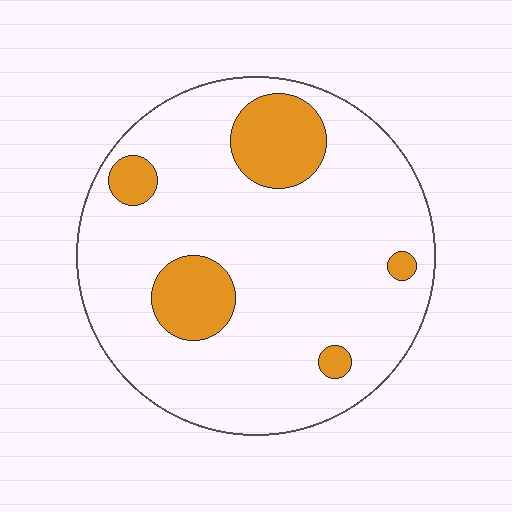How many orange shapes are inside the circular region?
5.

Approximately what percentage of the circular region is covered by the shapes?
Approximately 15%.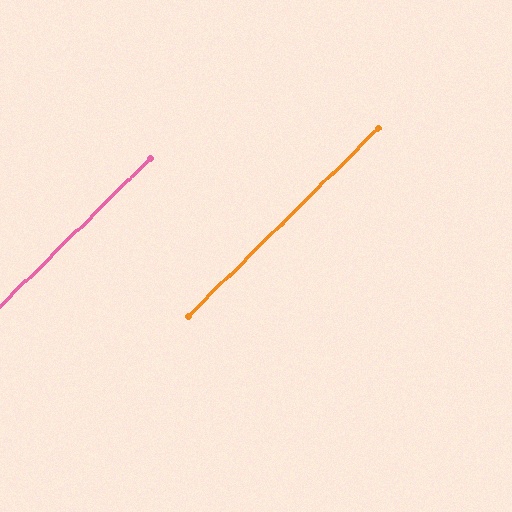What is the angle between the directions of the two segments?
Approximately 0 degrees.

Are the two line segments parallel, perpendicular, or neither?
Parallel — their directions differ by only 0.3°.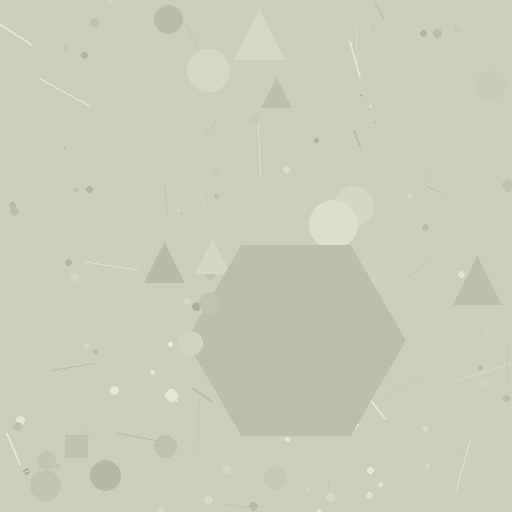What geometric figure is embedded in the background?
A hexagon is embedded in the background.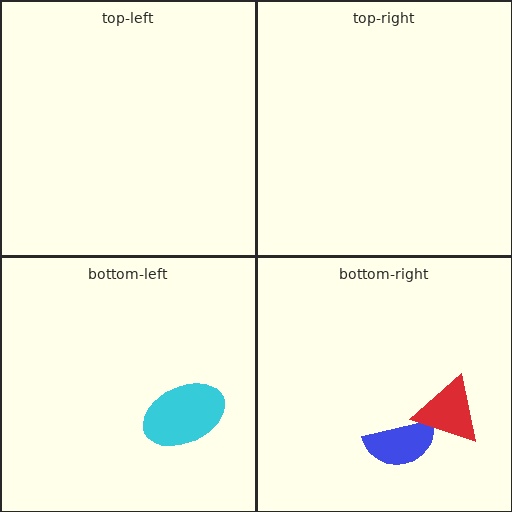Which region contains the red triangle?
The bottom-right region.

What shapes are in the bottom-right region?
The blue semicircle, the red triangle.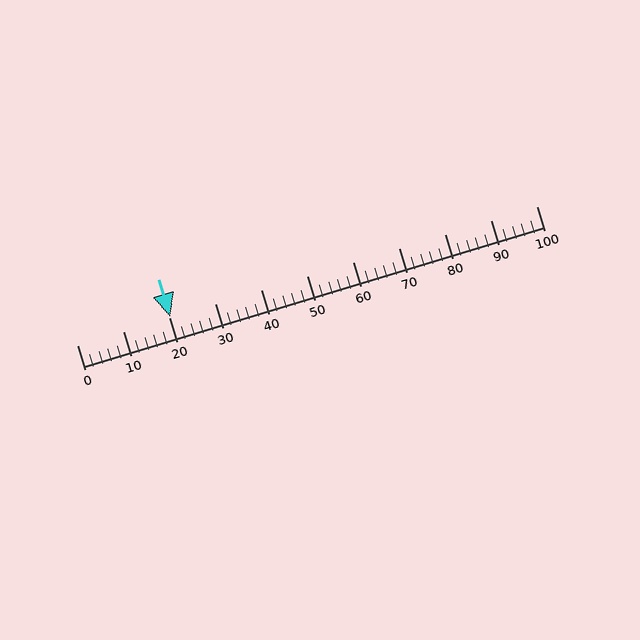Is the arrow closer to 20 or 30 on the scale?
The arrow is closer to 20.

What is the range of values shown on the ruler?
The ruler shows values from 0 to 100.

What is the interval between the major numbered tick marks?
The major tick marks are spaced 10 units apart.